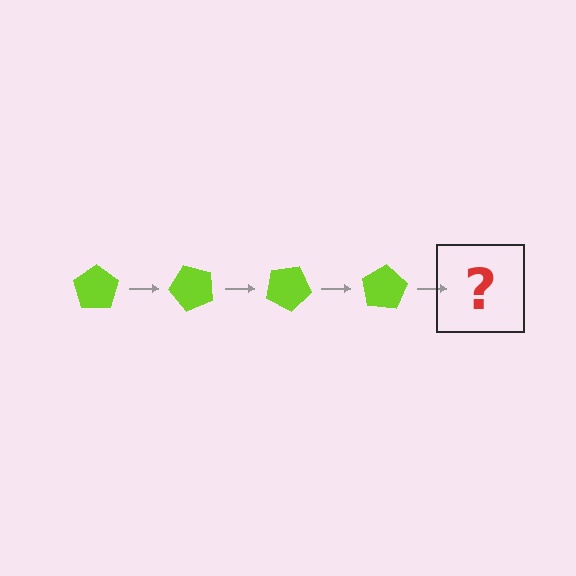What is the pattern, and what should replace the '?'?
The pattern is that the pentagon rotates 50 degrees each step. The '?' should be a lime pentagon rotated 200 degrees.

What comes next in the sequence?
The next element should be a lime pentagon rotated 200 degrees.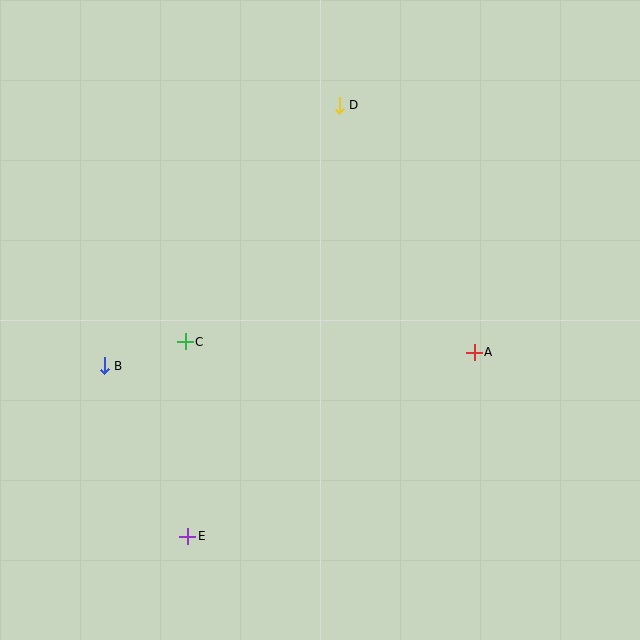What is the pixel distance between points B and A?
The distance between B and A is 370 pixels.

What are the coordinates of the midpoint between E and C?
The midpoint between E and C is at (187, 439).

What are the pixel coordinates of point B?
Point B is at (104, 366).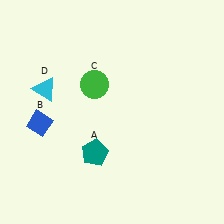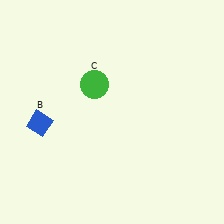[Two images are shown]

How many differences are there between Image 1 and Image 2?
There are 2 differences between the two images.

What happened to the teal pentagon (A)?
The teal pentagon (A) was removed in Image 2. It was in the bottom-left area of Image 1.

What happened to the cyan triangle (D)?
The cyan triangle (D) was removed in Image 2. It was in the top-left area of Image 1.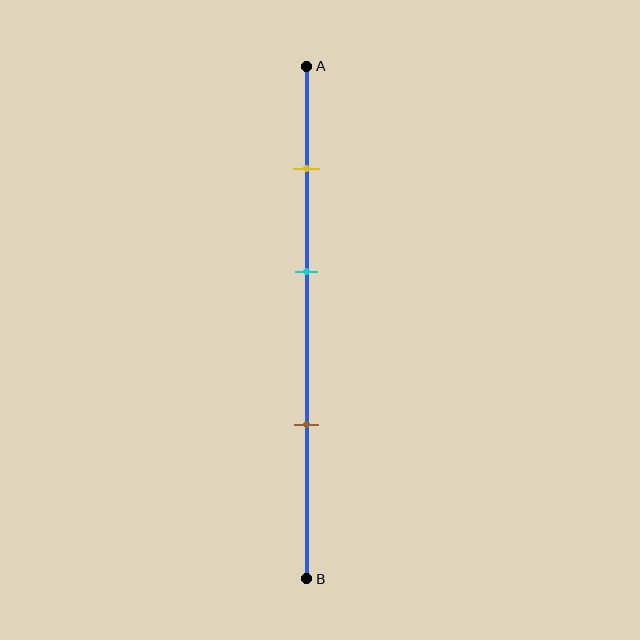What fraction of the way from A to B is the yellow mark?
The yellow mark is approximately 20% (0.2) of the way from A to B.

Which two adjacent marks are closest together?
The yellow and cyan marks are the closest adjacent pair.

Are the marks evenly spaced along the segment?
Yes, the marks are approximately evenly spaced.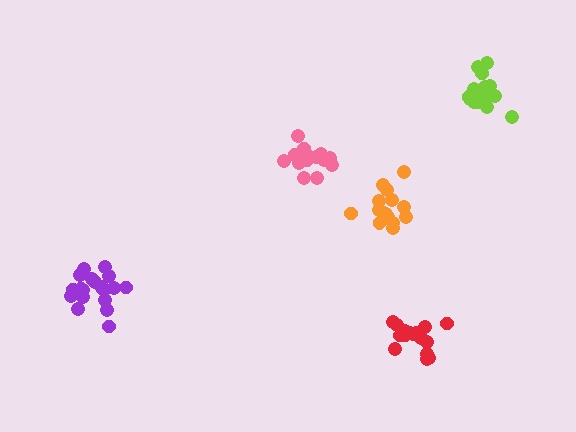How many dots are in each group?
Group 1: 15 dots, Group 2: 18 dots, Group 3: 15 dots, Group 4: 20 dots, Group 5: 15 dots (83 total).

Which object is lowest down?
The red cluster is bottommost.